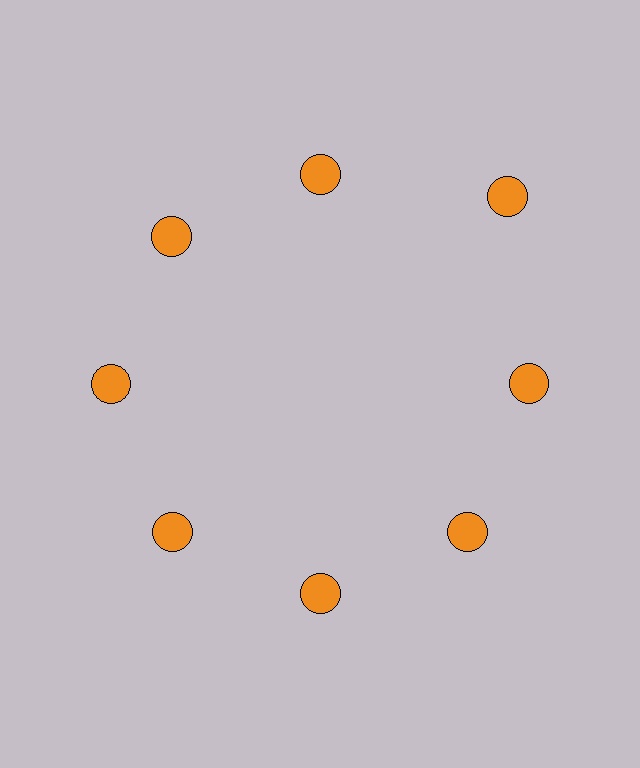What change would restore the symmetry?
The symmetry would be restored by moving it inward, back onto the ring so that all 8 circles sit at equal angles and equal distance from the center.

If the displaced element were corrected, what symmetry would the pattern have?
It would have 8-fold rotational symmetry — the pattern would map onto itself every 45 degrees.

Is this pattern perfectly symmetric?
No. The 8 orange circles are arranged in a ring, but one element near the 2 o'clock position is pushed outward from the center, breaking the 8-fold rotational symmetry.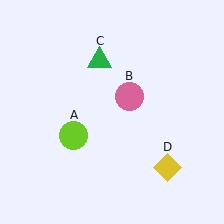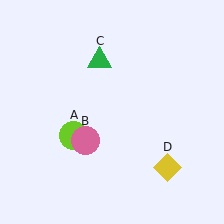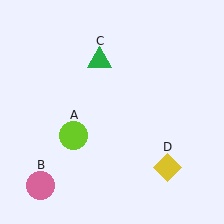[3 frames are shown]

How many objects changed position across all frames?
1 object changed position: pink circle (object B).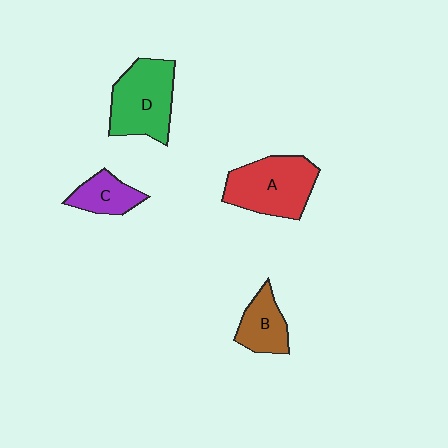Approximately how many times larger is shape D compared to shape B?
Approximately 1.7 times.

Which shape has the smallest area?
Shape C (purple).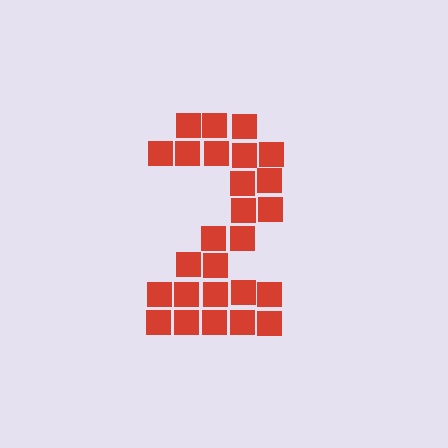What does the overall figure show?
The overall figure shows the digit 2.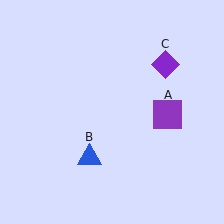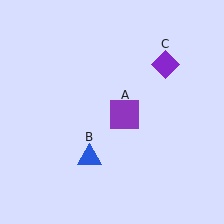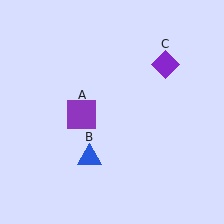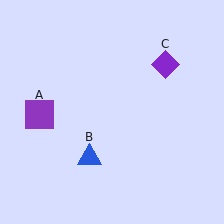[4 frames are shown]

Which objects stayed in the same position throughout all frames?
Blue triangle (object B) and purple diamond (object C) remained stationary.